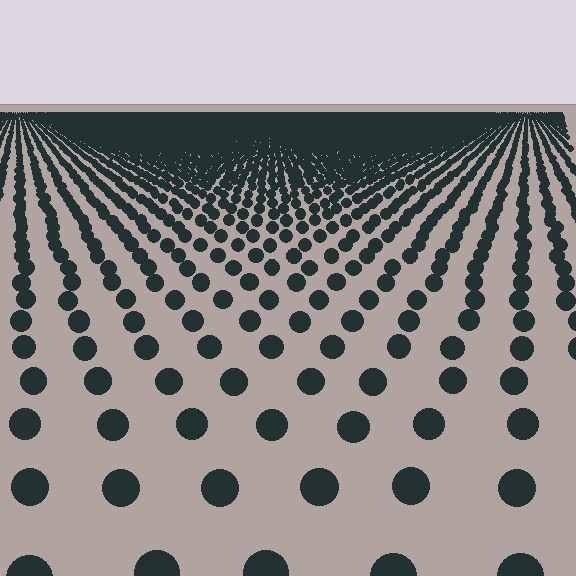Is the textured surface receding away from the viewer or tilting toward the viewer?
The surface is receding away from the viewer. Texture elements get smaller and denser toward the top.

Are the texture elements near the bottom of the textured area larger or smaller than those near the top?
Larger. Near the bottom, elements are closer to the viewer and appear at a bigger on-screen size.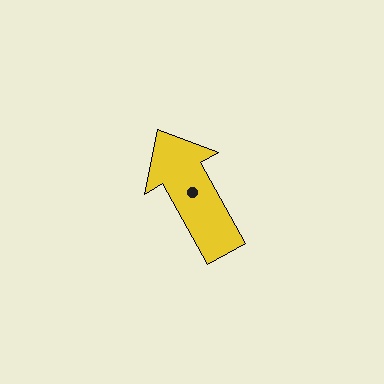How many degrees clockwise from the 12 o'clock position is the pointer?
Approximately 331 degrees.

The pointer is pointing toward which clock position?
Roughly 11 o'clock.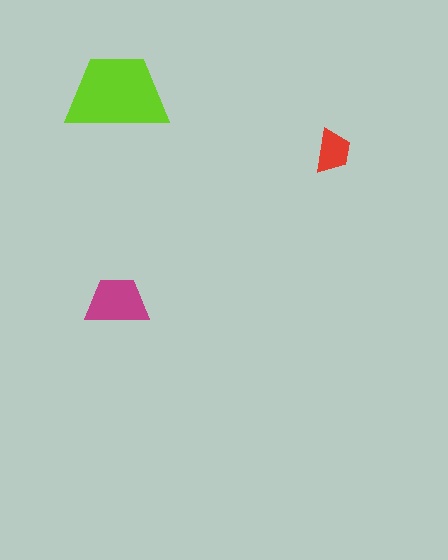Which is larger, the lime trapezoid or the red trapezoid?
The lime one.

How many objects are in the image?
There are 3 objects in the image.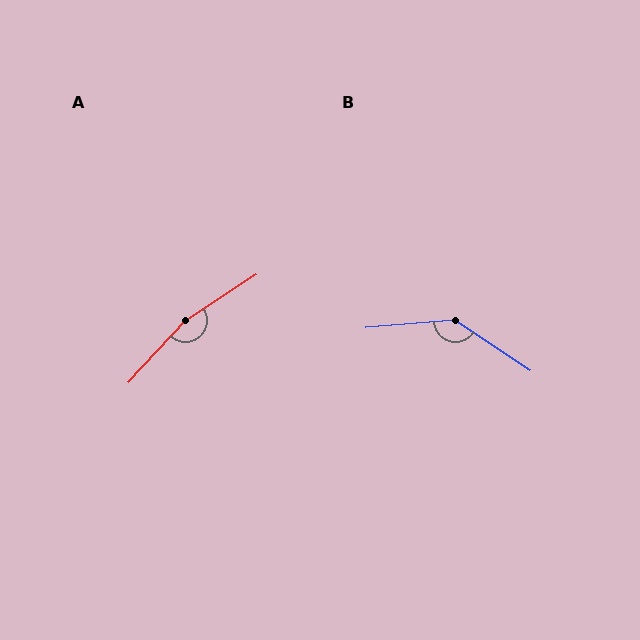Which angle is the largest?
A, at approximately 165 degrees.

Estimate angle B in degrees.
Approximately 141 degrees.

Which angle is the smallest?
B, at approximately 141 degrees.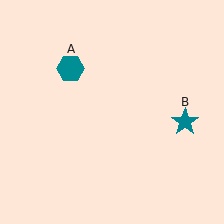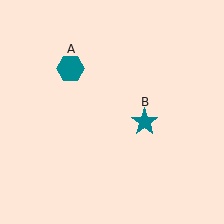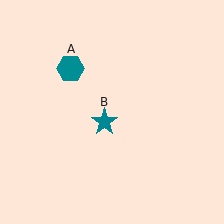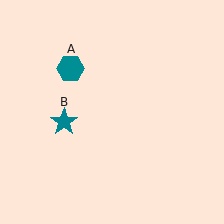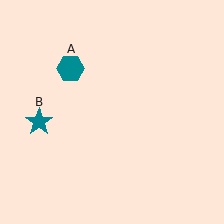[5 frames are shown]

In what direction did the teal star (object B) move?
The teal star (object B) moved left.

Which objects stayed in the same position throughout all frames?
Teal hexagon (object A) remained stationary.